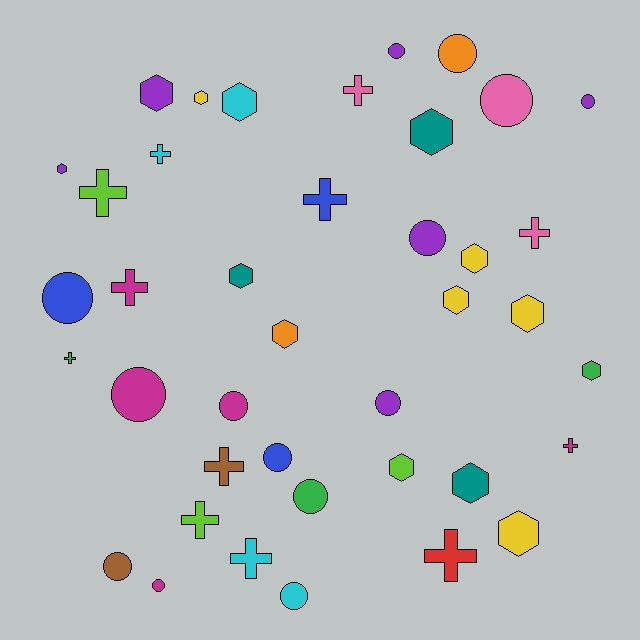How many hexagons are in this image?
There are 14 hexagons.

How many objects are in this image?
There are 40 objects.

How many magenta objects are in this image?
There are 5 magenta objects.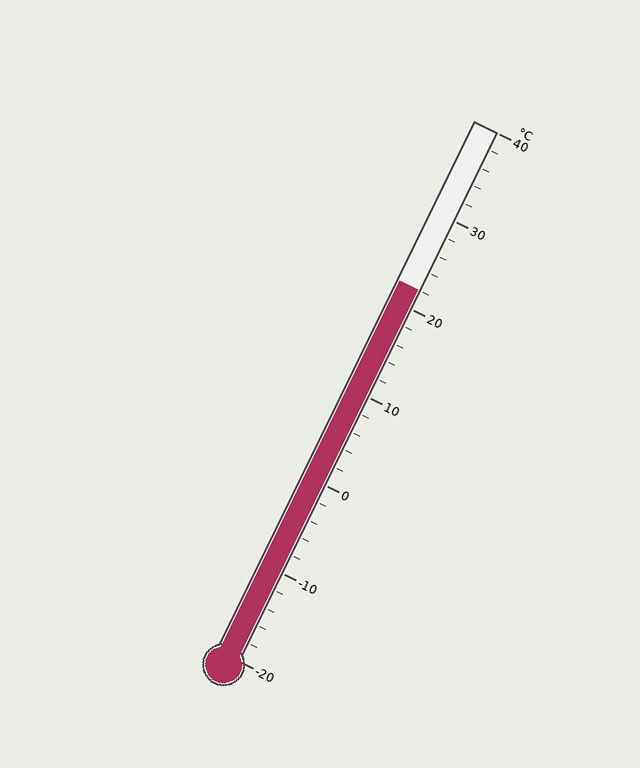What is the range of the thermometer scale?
The thermometer scale ranges from -20°C to 40°C.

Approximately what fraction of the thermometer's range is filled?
The thermometer is filled to approximately 70% of its range.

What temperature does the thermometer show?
The thermometer shows approximately 22°C.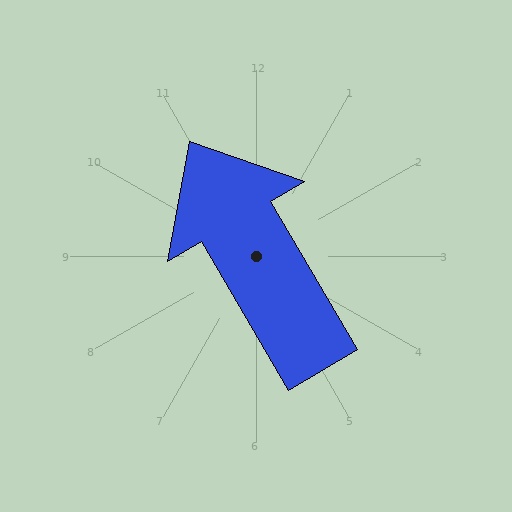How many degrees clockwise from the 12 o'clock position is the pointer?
Approximately 330 degrees.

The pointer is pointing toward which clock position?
Roughly 11 o'clock.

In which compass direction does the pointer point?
Northwest.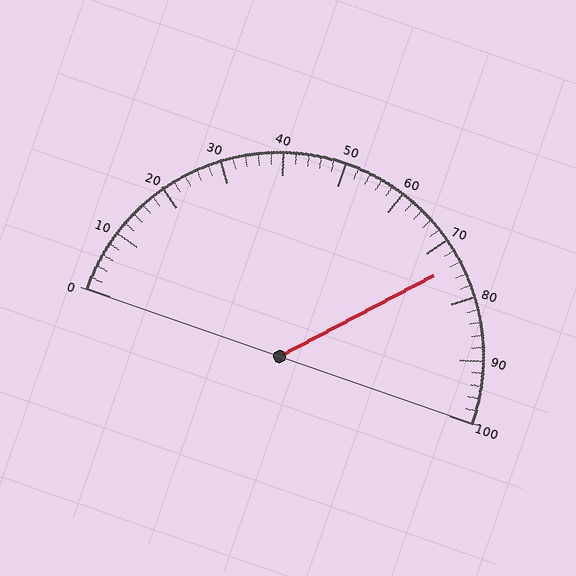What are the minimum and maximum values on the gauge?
The gauge ranges from 0 to 100.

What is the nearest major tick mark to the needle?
The nearest major tick mark is 70.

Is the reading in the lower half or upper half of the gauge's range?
The reading is in the upper half of the range (0 to 100).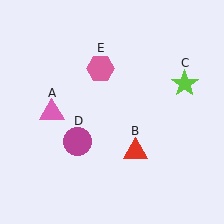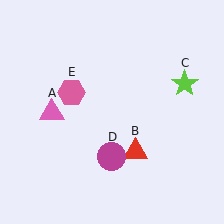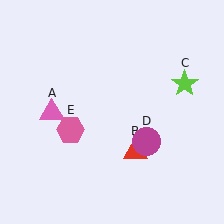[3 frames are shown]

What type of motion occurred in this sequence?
The magenta circle (object D), pink hexagon (object E) rotated counterclockwise around the center of the scene.